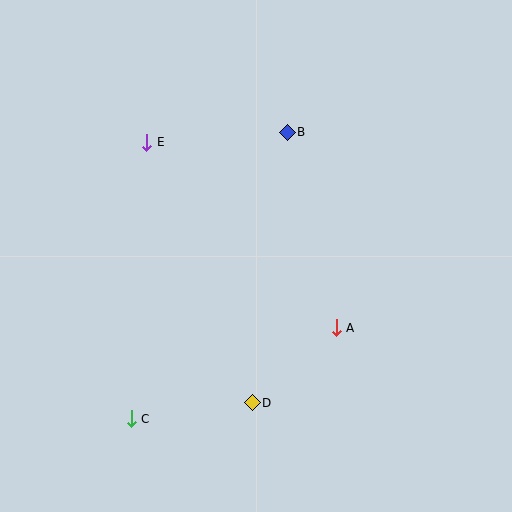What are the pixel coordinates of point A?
Point A is at (336, 328).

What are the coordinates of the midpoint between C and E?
The midpoint between C and E is at (139, 280).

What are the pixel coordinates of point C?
Point C is at (131, 419).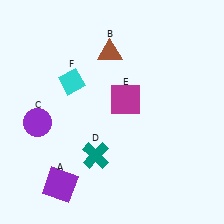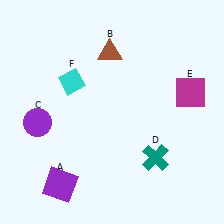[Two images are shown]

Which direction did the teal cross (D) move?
The teal cross (D) moved right.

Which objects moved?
The objects that moved are: the teal cross (D), the magenta square (E).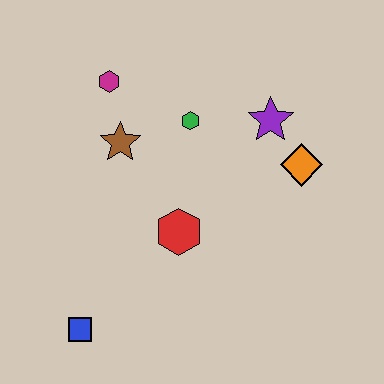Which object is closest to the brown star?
The magenta hexagon is closest to the brown star.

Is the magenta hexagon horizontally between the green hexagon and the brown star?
No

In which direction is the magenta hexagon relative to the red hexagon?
The magenta hexagon is above the red hexagon.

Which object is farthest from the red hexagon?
The magenta hexagon is farthest from the red hexagon.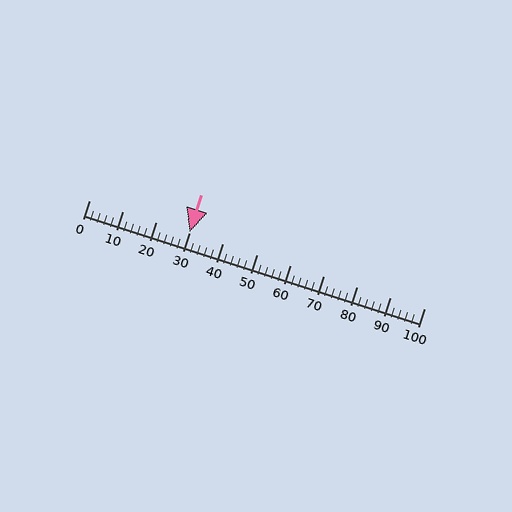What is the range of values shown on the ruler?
The ruler shows values from 0 to 100.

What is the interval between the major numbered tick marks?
The major tick marks are spaced 10 units apart.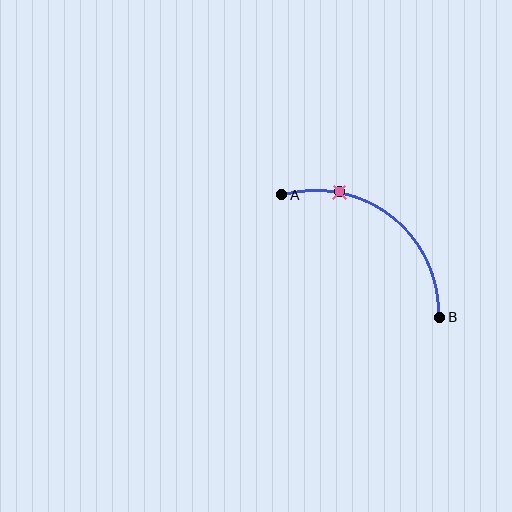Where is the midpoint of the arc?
The arc midpoint is the point on the curve farthest from the straight line joining A and B. It sits above and to the right of that line.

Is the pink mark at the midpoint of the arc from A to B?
No. The pink mark lies on the arc but is closer to endpoint A. The arc midpoint would be at the point on the curve equidistant along the arc from both A and B.